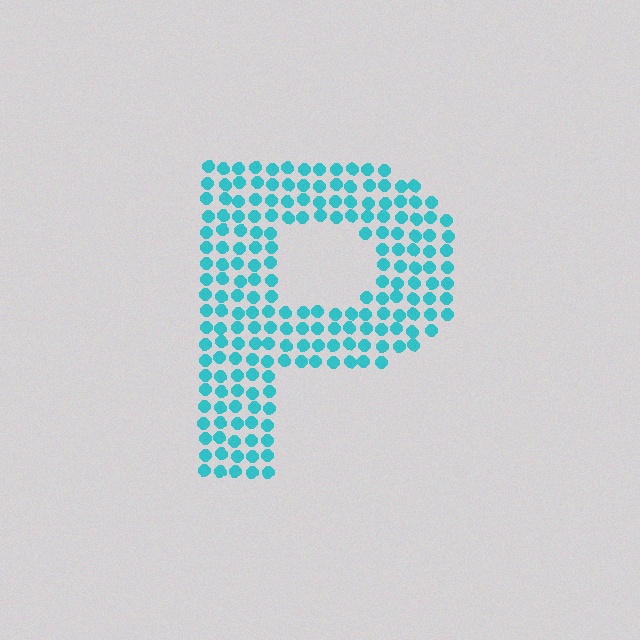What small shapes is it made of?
It is made of small circles.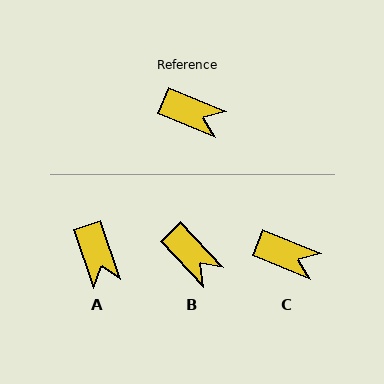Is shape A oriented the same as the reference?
No, it is off by about 49 degrees.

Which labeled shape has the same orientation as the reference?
C.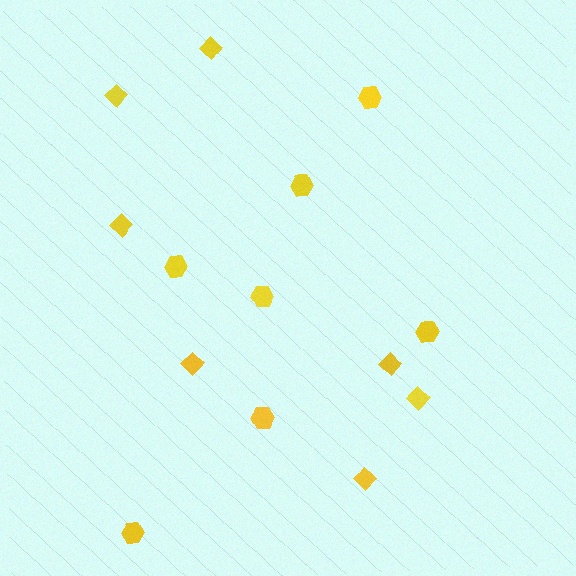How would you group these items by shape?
There are 2 groups: one group of diamonds (7) and one group of hexagons (7).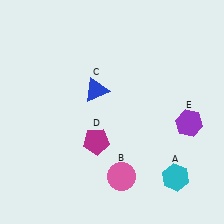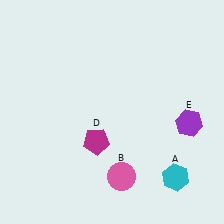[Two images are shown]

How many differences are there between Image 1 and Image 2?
There is 1 difference between the two images.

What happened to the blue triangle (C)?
The blue triangle (C) was removed in Image 2. It was in the top-left area of Image 1.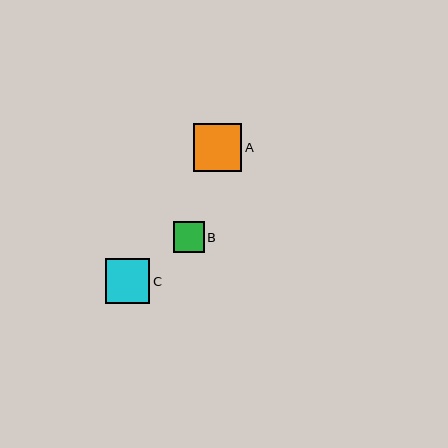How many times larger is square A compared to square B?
Square A is approximately 1.6 times the size of square B.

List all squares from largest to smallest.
From largest to smallest: A, C, B.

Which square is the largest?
Square A is the largest with a size of approximately 48 pixels.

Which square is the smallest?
Square B is the smallest with a size of approximately 30 pixels.